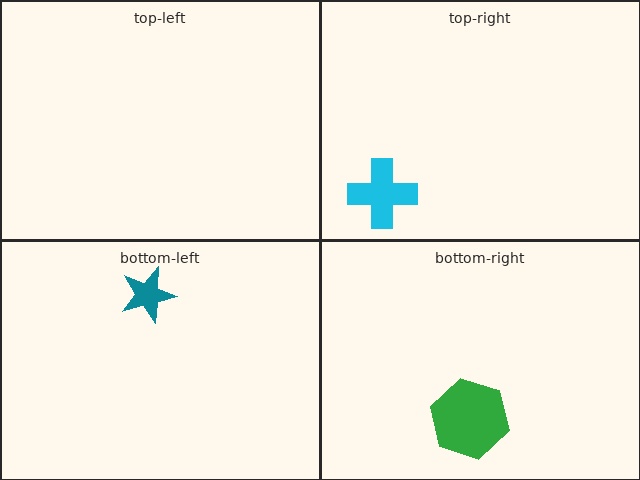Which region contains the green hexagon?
The bottom-right region.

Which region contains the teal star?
The bottom-left region.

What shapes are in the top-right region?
The cyan cross.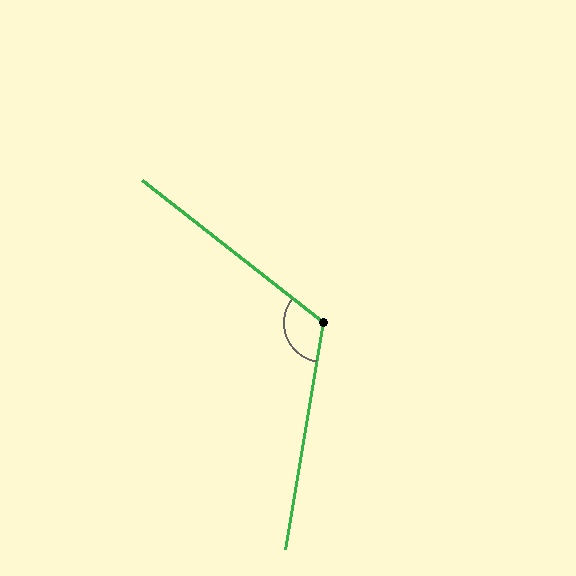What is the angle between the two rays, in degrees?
Approximately 119 degrees.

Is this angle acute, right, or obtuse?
It is obtuse.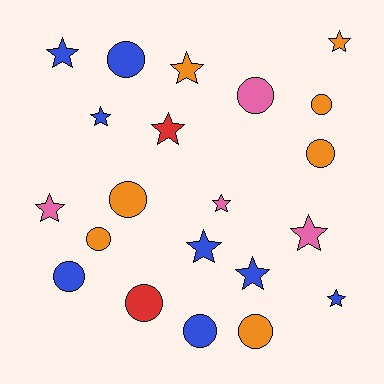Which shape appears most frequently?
Star, with 11 objects.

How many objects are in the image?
There are 21 objects.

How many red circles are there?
There is 1 red circle.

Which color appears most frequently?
Blue, with 8 objects.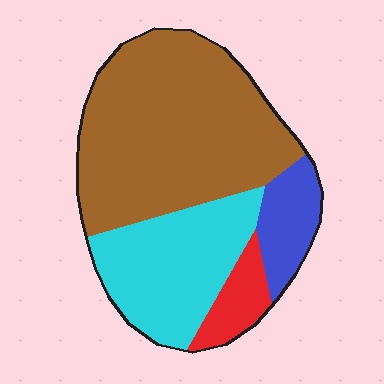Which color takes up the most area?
Brown, at roughly 55%.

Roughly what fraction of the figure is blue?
Blue takes up less than a sixth of the figure.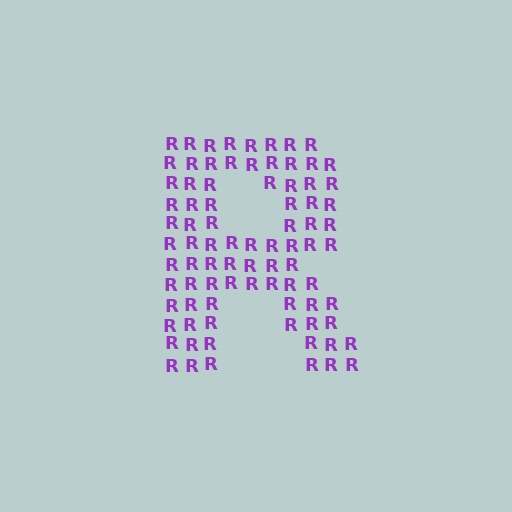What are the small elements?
The small elements are letter R's.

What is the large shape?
The large shape is the letter R.